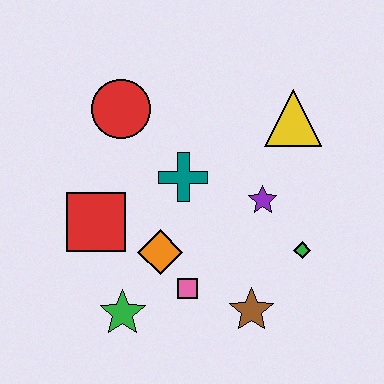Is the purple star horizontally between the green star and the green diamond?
Yes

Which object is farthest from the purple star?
The green star is farthest from the purple star.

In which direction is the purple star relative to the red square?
The purple star is to the right of the red square.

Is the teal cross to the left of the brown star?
Yes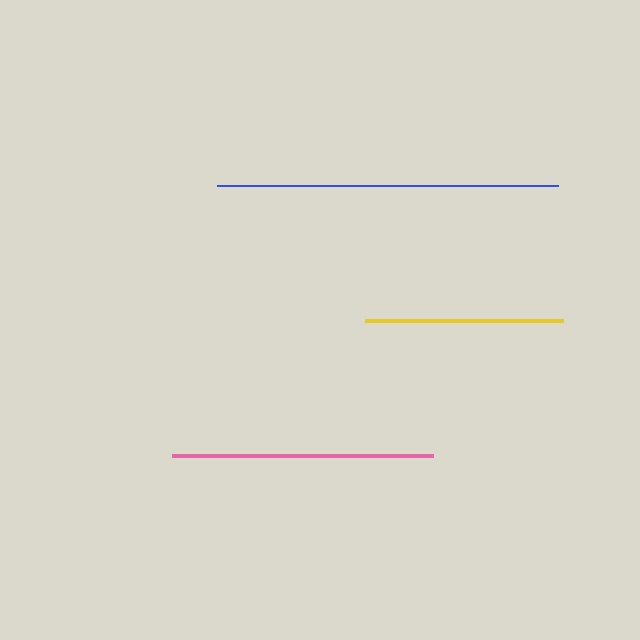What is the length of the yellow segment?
The yellow segment is approximately 197 pixels long.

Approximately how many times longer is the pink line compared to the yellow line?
The pink line is approximately 1.3 times the length of the yellow line.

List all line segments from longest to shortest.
From longest to shortest: blue, pink, yellow.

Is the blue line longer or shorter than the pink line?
The blue line is longer than the pink line.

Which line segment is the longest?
The blue line is the longest at approximately 341 pixels.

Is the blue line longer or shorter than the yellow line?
The blue line is longer than the yellow line.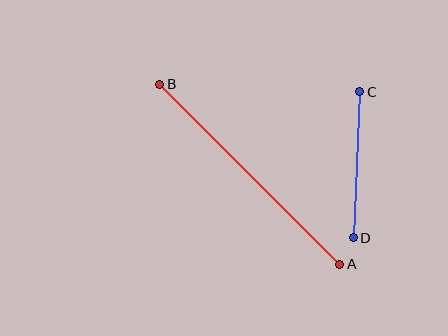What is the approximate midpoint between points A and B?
The midpoint is at approximately (250, 174) pixels.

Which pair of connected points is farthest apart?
Points A and B are farthest apart.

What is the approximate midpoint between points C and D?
The midpoint is at approximately (356, 165) pixels.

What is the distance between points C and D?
The distance is approximately 146 pixels.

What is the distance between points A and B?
The distance is approximately 255 pixels.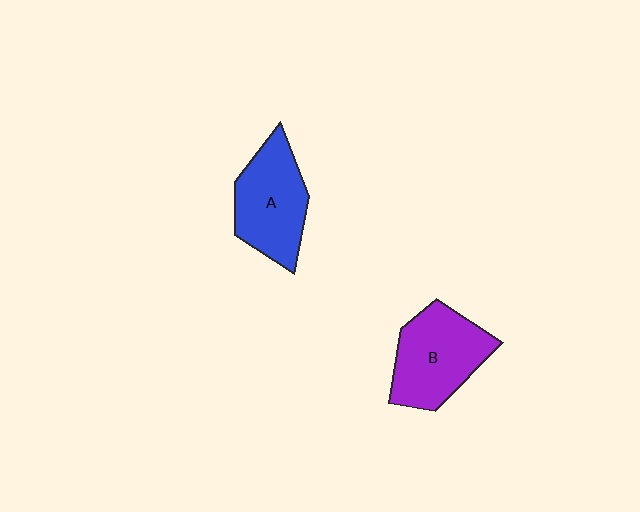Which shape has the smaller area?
Shape A (blue).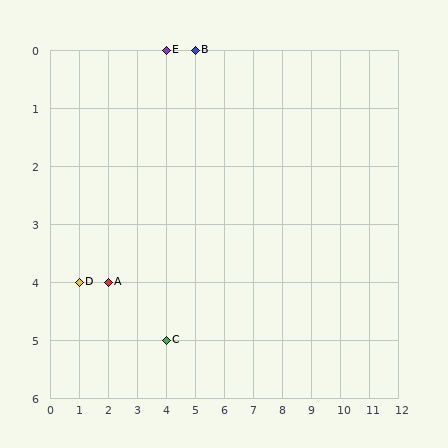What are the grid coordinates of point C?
Point C is at grid coordinates (4, 5).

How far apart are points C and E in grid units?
Points C and E are 5 rows apart.